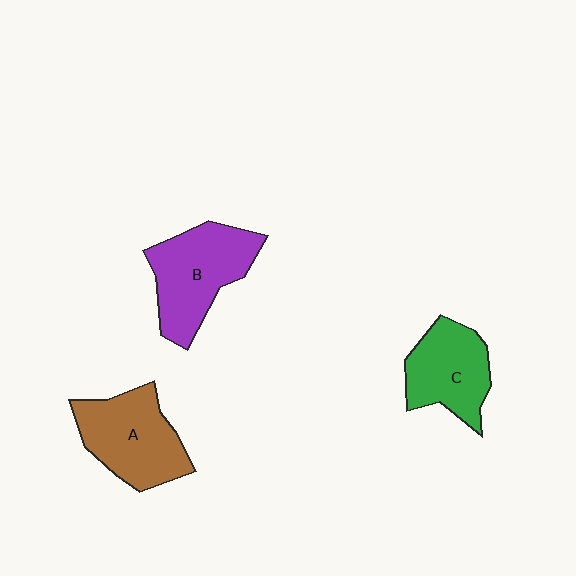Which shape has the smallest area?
Shape C (green).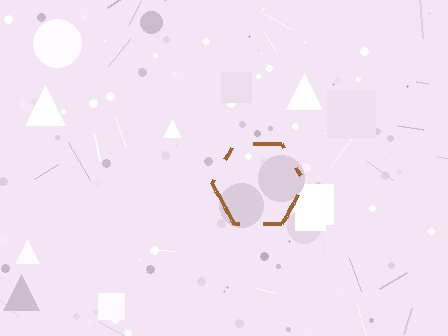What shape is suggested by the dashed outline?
The dashed outline suggests a hexagon.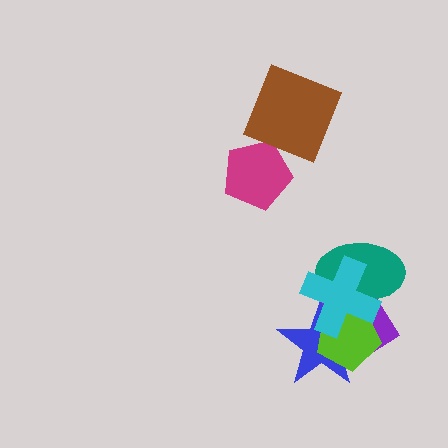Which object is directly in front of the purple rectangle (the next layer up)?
The lime pentagon is directly in front of the purple rectangle.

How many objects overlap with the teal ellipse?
4 objects overlap with the teal ellipse.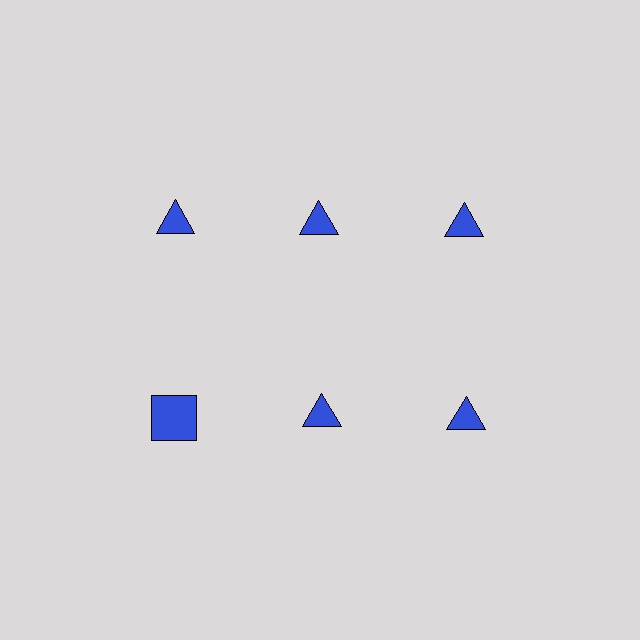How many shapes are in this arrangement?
There are 6 shapes arranged in a grid pattern.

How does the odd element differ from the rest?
It has a different shape: square instead of triangle.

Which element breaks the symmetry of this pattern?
The blue square in the second row, leftmost column breaks the symmetry. All other shapes are blue triangles.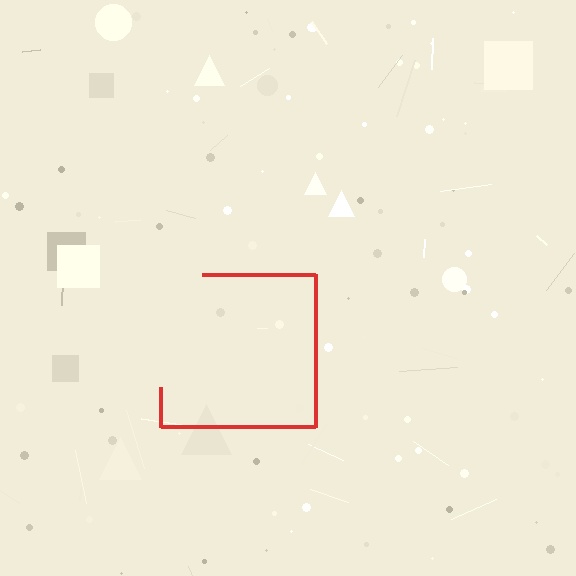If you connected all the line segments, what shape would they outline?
They would outline a square.